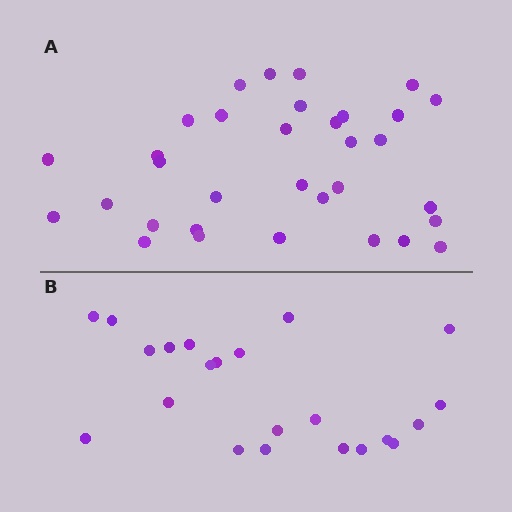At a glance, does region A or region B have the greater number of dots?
Region A (the top region) has more dots.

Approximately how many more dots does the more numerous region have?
Region A has roughly 12 or so more dots than region B.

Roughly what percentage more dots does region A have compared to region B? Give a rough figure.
About 50% more.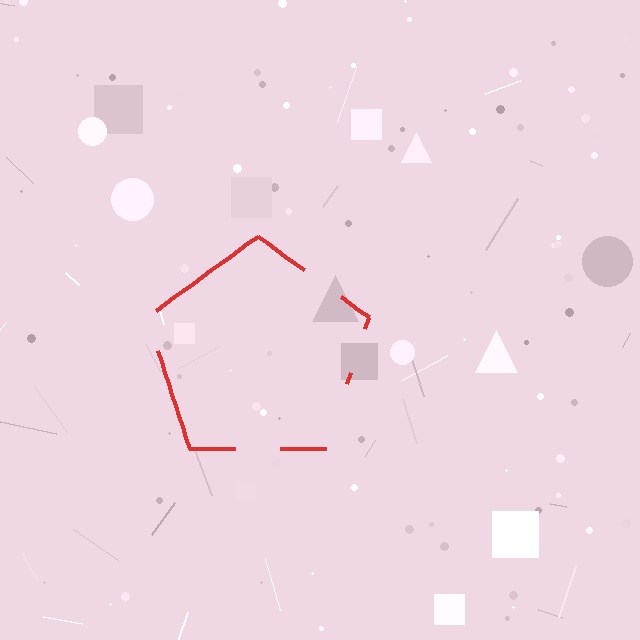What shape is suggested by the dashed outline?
The dashed outline suggests a pentagon.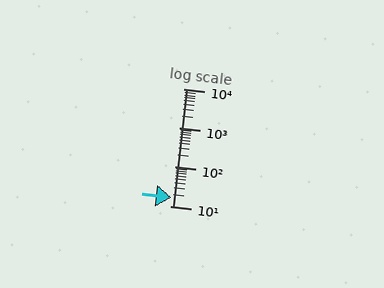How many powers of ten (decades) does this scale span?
The scale spans 3 decades, from 10 to 10000.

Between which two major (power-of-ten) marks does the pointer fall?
The pointer is between 10 and 100.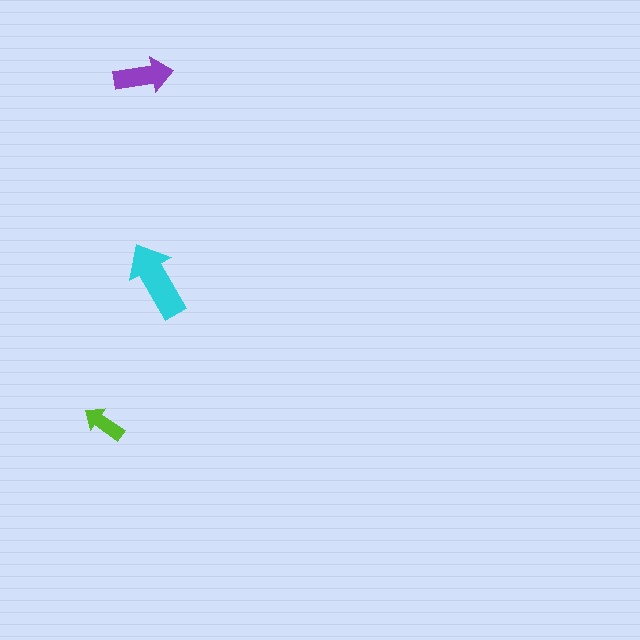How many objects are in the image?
There are 3 objects in the image.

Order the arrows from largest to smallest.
the cyan one, the purple one, the lime one.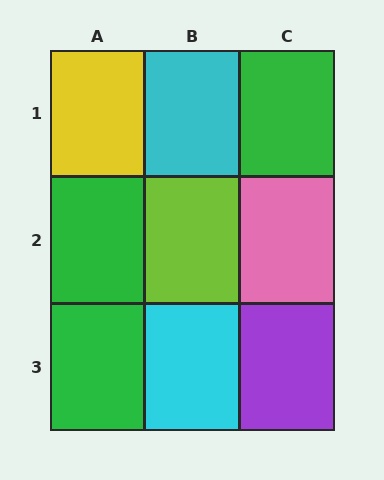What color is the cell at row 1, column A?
Yellow.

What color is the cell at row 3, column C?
Purple.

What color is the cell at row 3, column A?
Green.